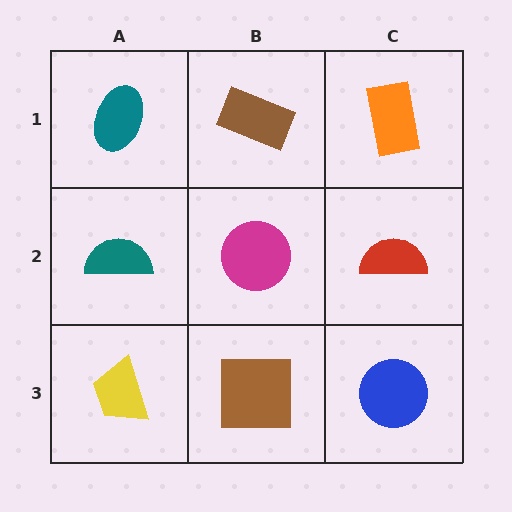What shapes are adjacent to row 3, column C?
A red semicircle (row 2, column C), a brown square (row 3, column B).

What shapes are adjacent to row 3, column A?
A teal semicircle (row 2, column A), a brown square (row 3, column B).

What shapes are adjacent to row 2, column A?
A teal ellipse (row 1, column A), a yellow trapezoid (row 3, column A), a magenta circle (row 2, column B).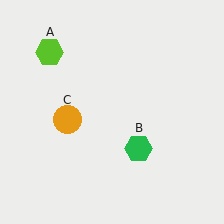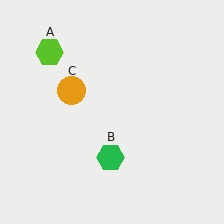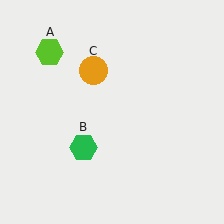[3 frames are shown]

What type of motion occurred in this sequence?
The green hexagon (object B), orange circle (object C) rotated clockwise around the center of the scene.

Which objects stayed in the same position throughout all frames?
Lime hexagon (object A) remained stationary.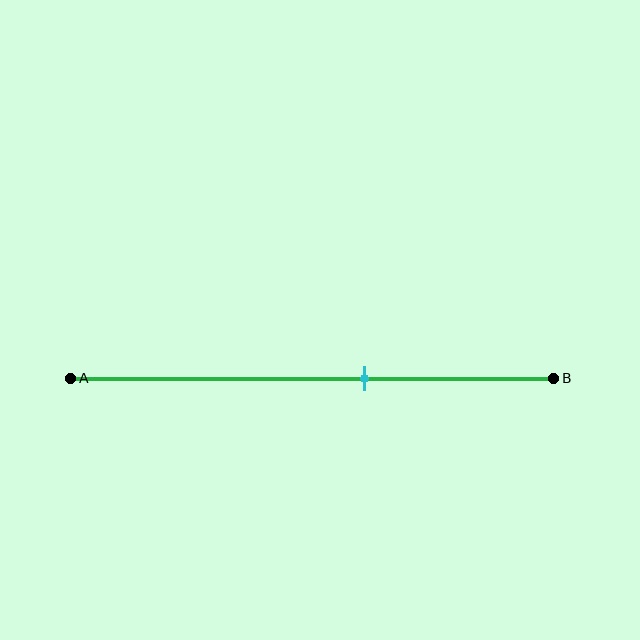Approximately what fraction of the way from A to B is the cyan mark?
The cyan mark is approximately 60% of the way from A to B.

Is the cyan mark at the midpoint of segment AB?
No, the mark is at about 60% from A, not at the 50% midpoint.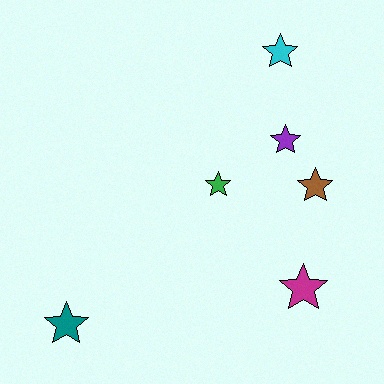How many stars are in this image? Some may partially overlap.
There are 6 stars.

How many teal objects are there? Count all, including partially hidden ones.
There is 1 teal object.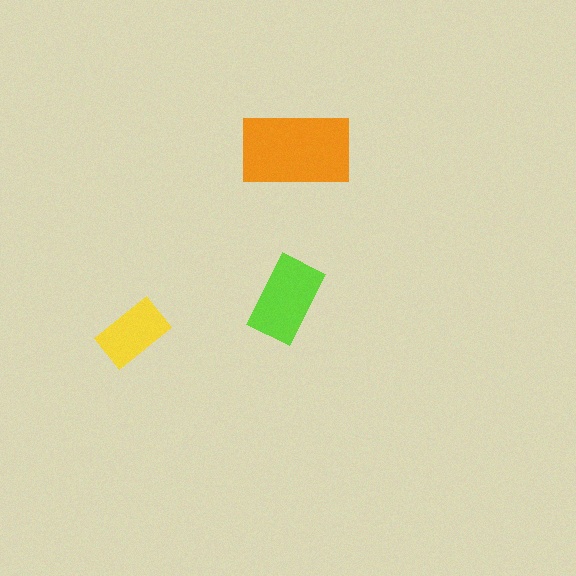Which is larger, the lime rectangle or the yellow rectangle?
The lime one.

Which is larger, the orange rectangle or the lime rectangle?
The orange one.